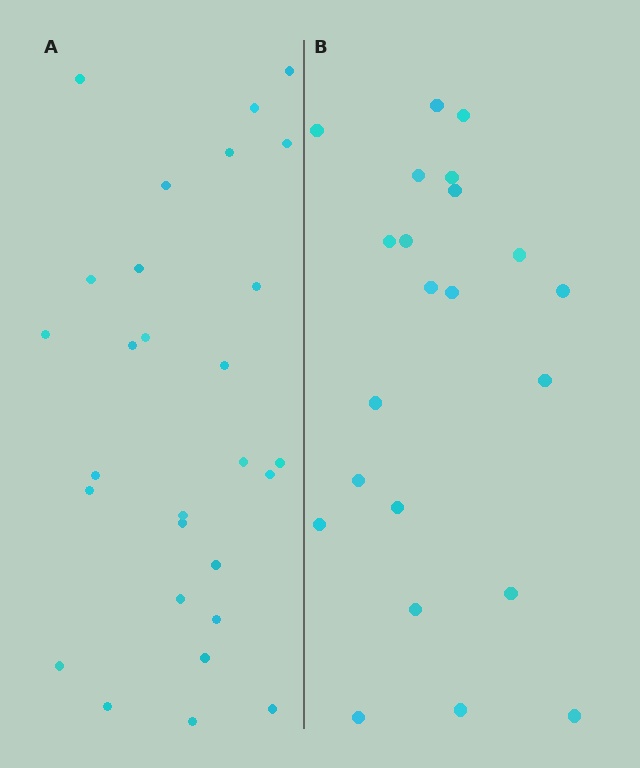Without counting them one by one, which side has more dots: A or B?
Region A (the left region) has more dots.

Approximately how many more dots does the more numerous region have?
Region A has about 6 more dots than region B.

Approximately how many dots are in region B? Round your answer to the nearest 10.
About 20 dots. (The exact count is 22, which rounds to 20.)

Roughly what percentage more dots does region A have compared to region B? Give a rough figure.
About 25% more.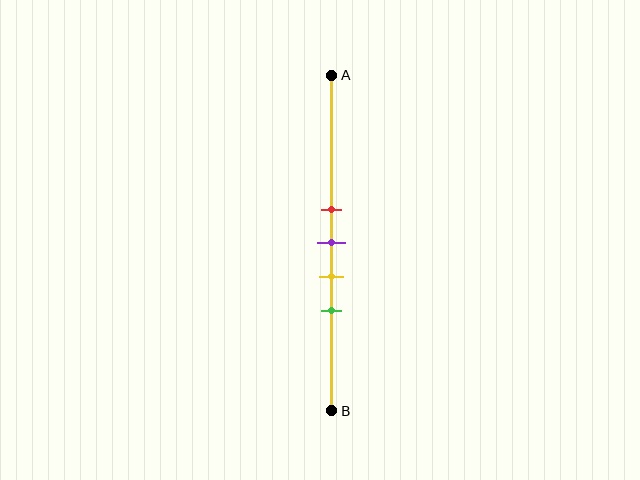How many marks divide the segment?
There are 4 marks dividing the segment.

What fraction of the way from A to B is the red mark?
The red mark is approximately 40% (0.4) of the way from A to B.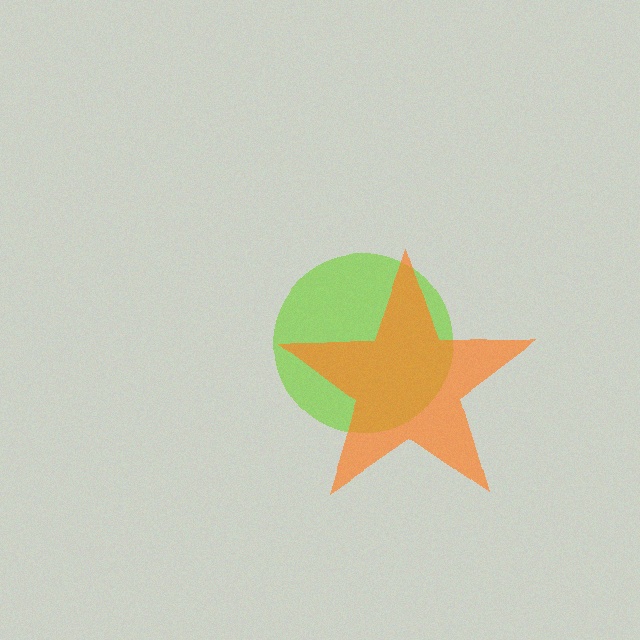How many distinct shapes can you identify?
There are 2 distinct shapes: a lime circle, an orange star.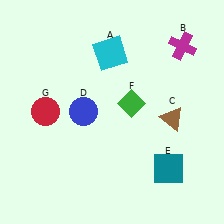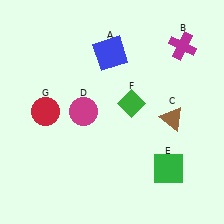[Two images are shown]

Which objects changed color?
A changed from cyan to blue. D changed from blue to magenta. E changed from teal to green.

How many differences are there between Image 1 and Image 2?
There are 3 differences between the two images.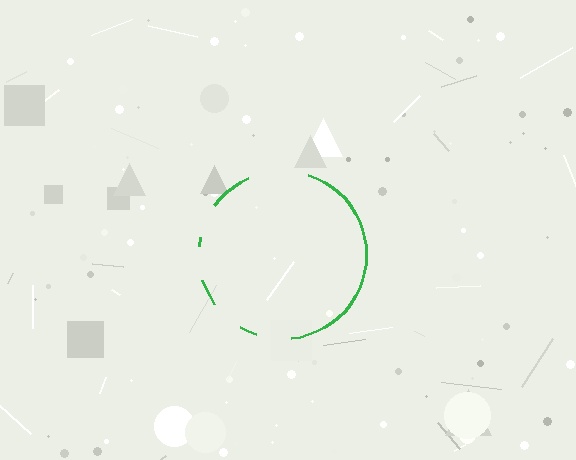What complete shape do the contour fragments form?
The contour fragments form a circle.